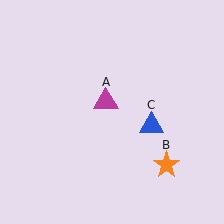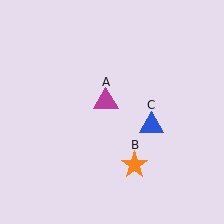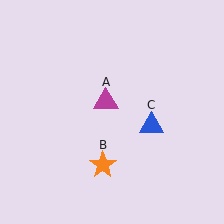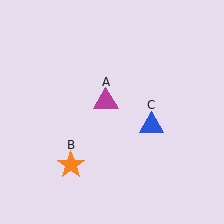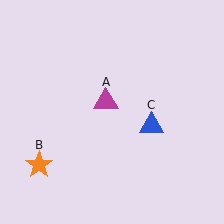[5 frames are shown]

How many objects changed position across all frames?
1 object changed position: orange star (object B).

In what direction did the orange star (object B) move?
The orange star (object B) moved left.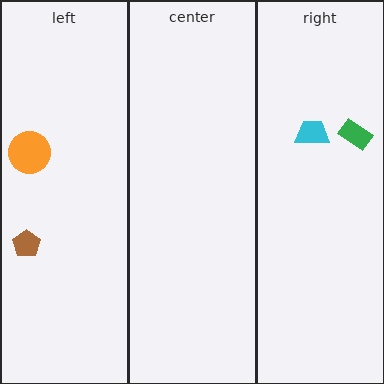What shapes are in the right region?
The cyan trapezoid, the green rectangle.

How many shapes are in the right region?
2.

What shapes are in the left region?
The brown pentagon, the orange circle.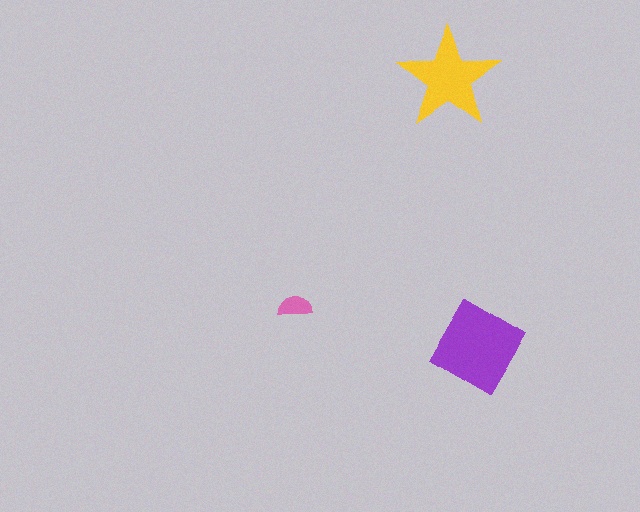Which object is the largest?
The purple diamond.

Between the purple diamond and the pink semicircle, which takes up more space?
The purple diamond.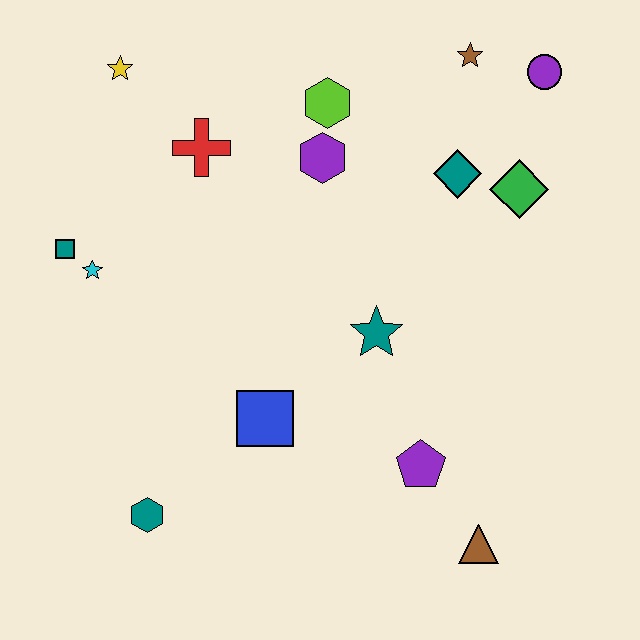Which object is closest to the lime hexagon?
The purple hexagon is closest to the lime hexagon.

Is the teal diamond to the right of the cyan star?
Yes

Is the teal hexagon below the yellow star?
Yes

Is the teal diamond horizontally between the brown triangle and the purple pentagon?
Yes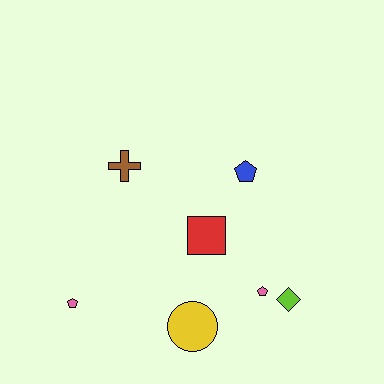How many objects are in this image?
There are 7 objects.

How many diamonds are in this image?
There is 1 diamond.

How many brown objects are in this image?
There is 1 brown object.